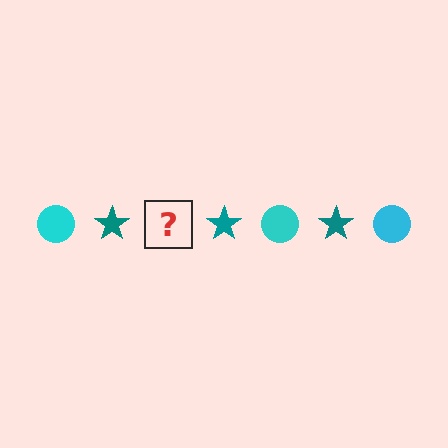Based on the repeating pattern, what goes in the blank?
The blank should be a cyan circle.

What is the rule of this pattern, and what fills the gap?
The rule is that the pattern alternates between cyan circle and teal star. The gap should be filled with a cyan circle.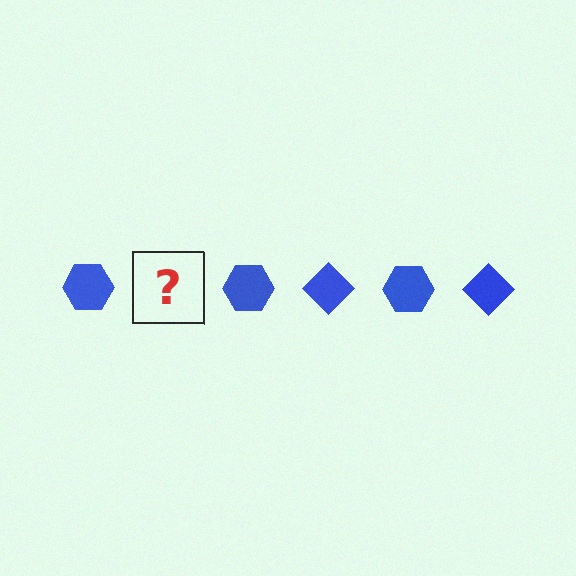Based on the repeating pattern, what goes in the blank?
The blank should be a blue diamond.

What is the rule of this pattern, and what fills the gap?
The rule is that the pattern cycles through hexagon, diamond shapes in blue. The gap should be filled with a blue diamond.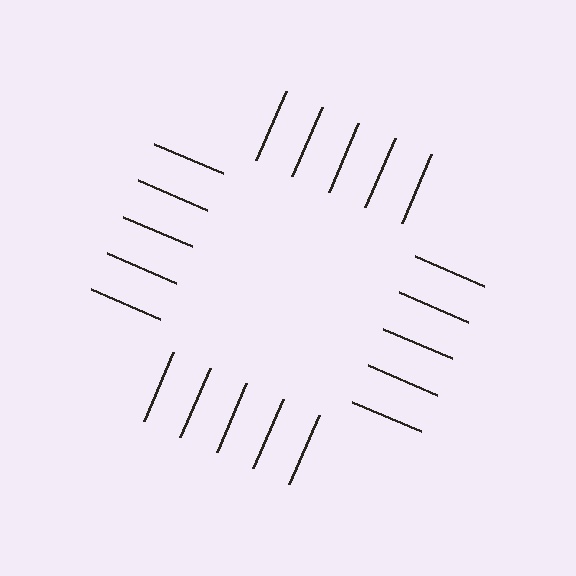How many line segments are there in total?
20 — 5 along each of the 4 edges.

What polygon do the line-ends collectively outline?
An illusory square — the line segments terminate on its edges but no continuous stroke is drawn.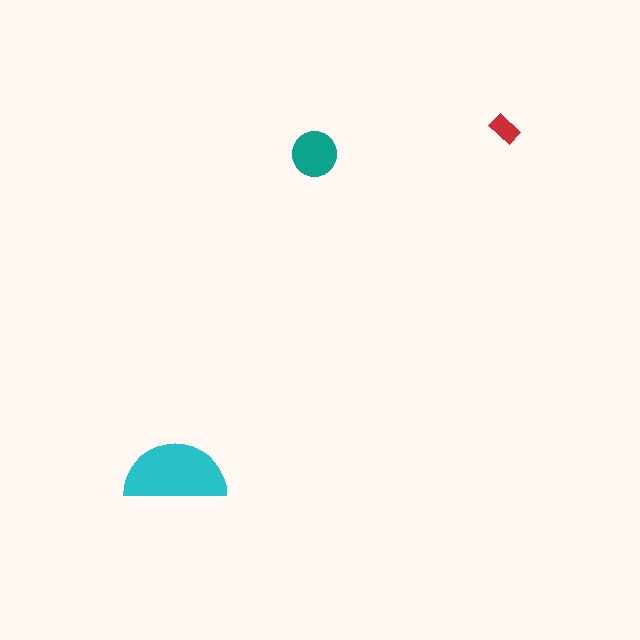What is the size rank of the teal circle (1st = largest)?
2nd.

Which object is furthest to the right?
The red rectangle is rightmost.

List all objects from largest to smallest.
The cyan semicircle, the teal circle, the red rectangle.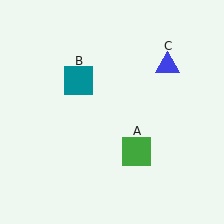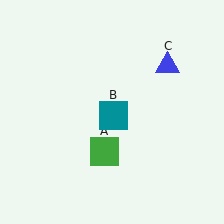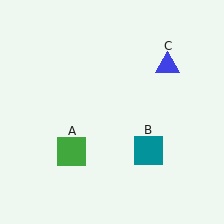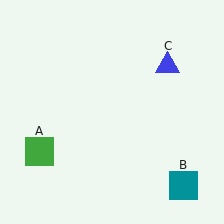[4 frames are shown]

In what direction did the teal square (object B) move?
The teal square (object B) moved down and to the right.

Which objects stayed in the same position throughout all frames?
Blue triangle (object C) remained stationary.